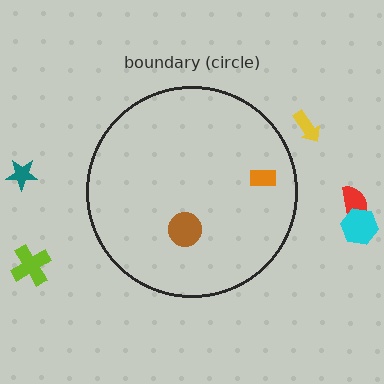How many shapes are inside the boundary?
2 inside, 5 outside.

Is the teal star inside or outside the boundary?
Outside.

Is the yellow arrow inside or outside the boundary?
Outside.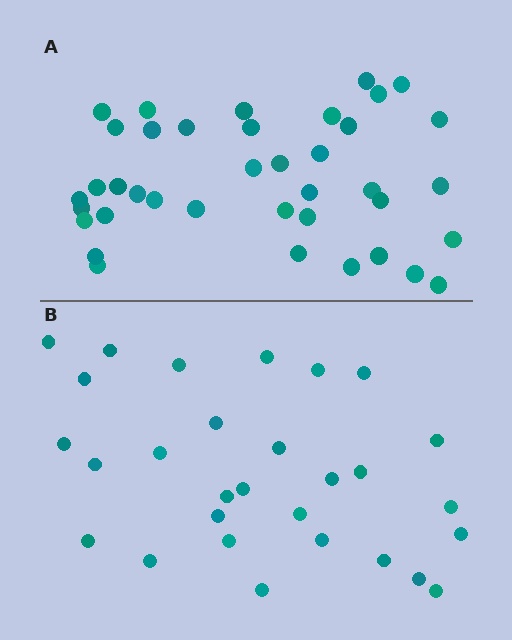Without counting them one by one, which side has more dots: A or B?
Region A (the top region) has more dots.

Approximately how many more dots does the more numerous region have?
Region A has roughly 10 or so more dots than region B.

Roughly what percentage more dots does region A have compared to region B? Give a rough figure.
About 35% more.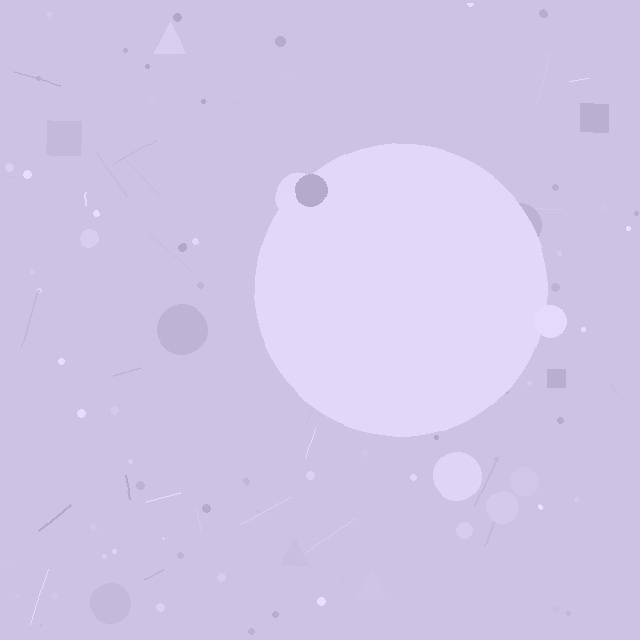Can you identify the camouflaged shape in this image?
The camouflaged shape is a circle.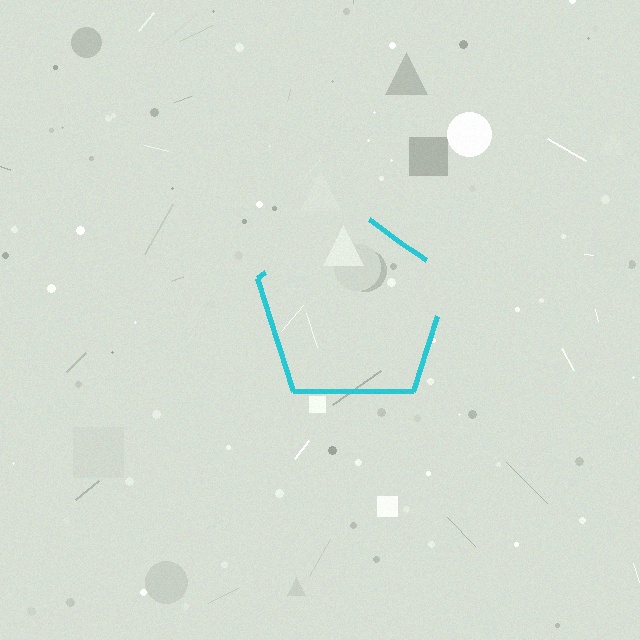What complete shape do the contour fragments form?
The contour fragments form a pentagon.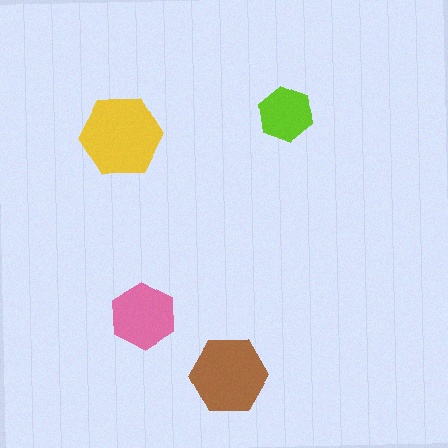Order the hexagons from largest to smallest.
the yellow one, the brown one, the pink one, the lime one.